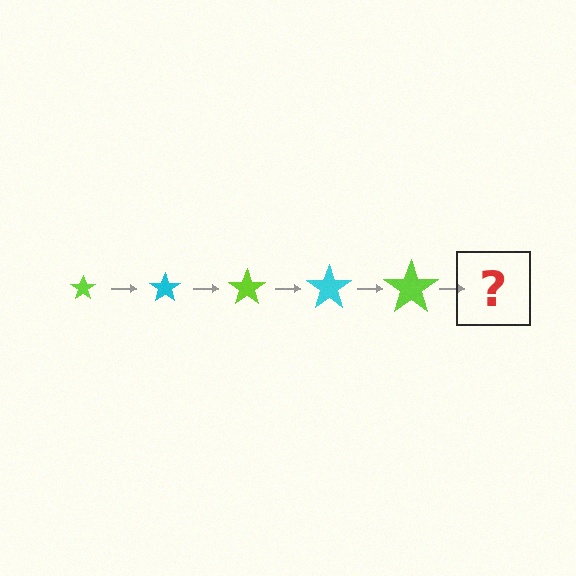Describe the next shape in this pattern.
It should be a cyan star, larger than the previous one.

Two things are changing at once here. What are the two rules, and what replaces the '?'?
The two rules are that the star grows larger each step and the color cycles through lime and cyan. The '?' should be a cyan star, larger than the previous one.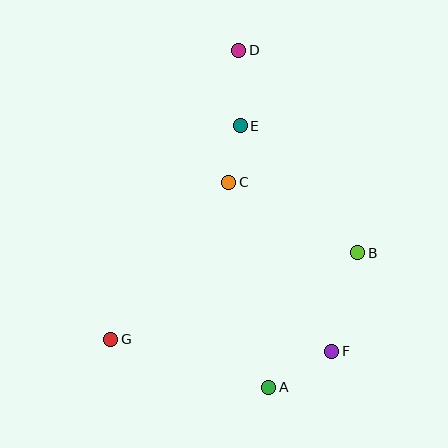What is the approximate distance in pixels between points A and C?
The distance between A and C is approximately 209 pixels.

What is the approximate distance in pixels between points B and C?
The distance between B and C is approximately 147 pixels.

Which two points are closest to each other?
Points C and E are closest to each other.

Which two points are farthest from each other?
Points A and D are farthest from each other.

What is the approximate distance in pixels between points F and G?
The distance between F and G is approximately 221 pixels.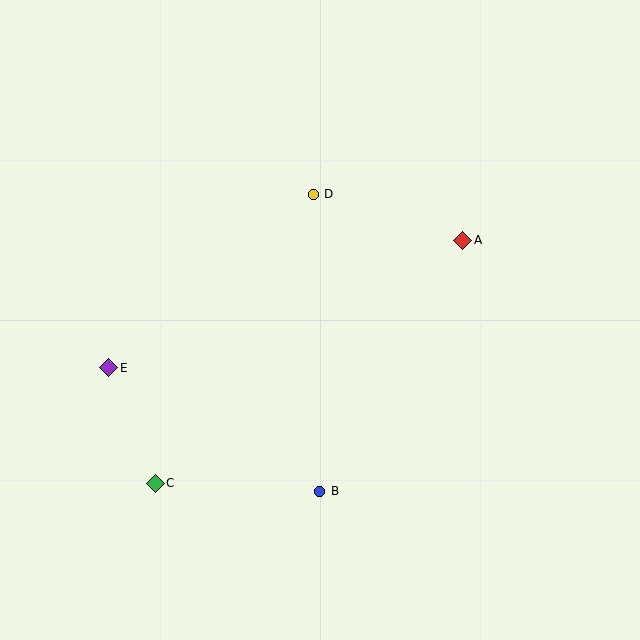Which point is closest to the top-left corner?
Point D is closest to the top-left corner.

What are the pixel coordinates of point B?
Point B is at (320, 491).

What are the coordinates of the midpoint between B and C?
The midpoint between B and C is at (238, 487).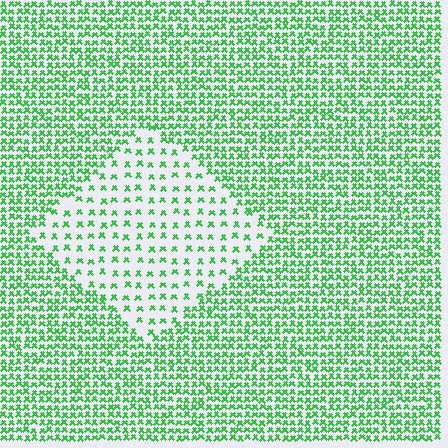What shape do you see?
I see a diamond.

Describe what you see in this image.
The image contains small green elements arranged at two different densities. A diamond-shaped region is visible where the elements are less densely packed than the surrounding area.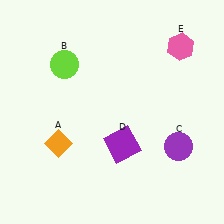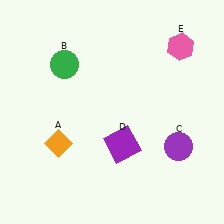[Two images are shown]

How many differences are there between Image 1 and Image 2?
There is 1 difference between the two images.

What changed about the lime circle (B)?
In Image 1, B is lime. In Image 2, it changed to green.